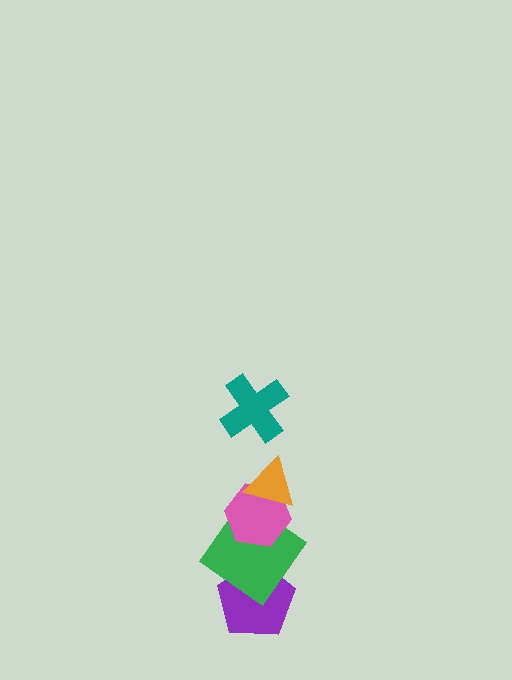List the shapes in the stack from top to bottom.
From top to bottom: the teal cross, the orange triangle, the pink hexagon, the green diamond, the purple pentagon.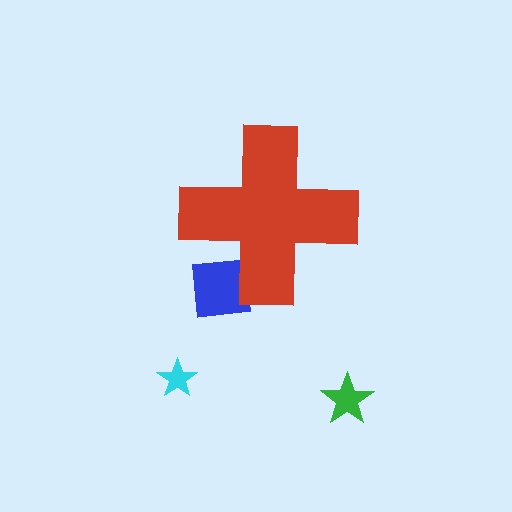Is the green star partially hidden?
No, the green star is fully visible.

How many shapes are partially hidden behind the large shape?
1 shape is partially hidden.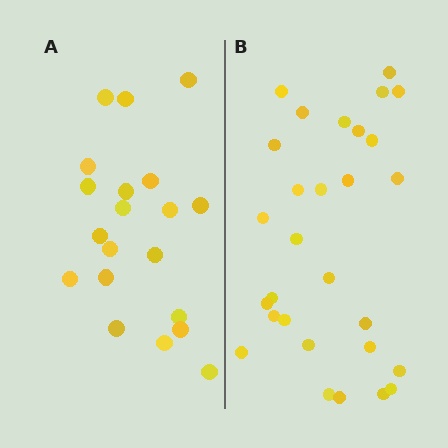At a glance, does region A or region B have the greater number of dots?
Region B (the right region) has more dots.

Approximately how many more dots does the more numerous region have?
Region B has roughly 8 or so more dots than region A.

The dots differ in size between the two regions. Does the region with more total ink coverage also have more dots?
No. Region A has more total ink coverage because its dots are larger, but region B actually contains more individual dots. Total area can be misleading — the number of items is what matters here.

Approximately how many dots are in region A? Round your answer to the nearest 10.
About 20 dots.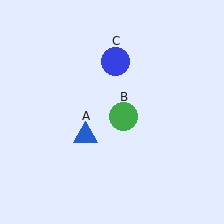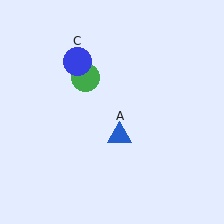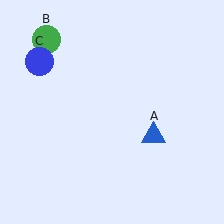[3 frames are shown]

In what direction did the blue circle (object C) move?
The blue circle (object C) moved left.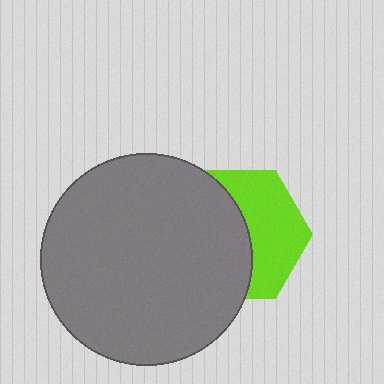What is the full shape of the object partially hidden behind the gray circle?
The partially hidden object is a lime hexagon.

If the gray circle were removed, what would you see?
You would see the complete lime hexagon.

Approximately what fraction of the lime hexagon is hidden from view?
Roughly 53% of the lime hexagon is hidden behind the gray circle.